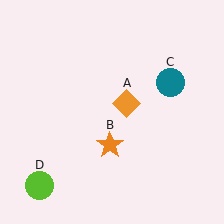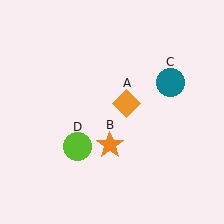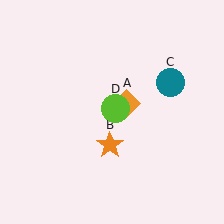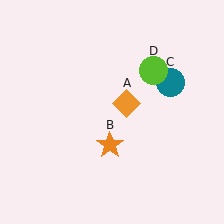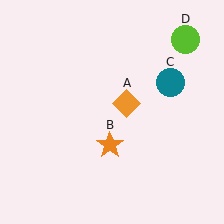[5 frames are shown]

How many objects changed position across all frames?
1 object changed position: lime circle (object D).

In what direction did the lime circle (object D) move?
The lime circle (object D) moved up and to the right.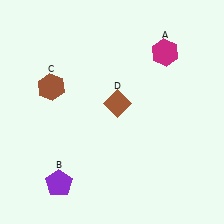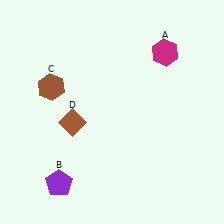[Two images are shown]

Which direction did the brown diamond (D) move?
The brown diamond (D) moved left.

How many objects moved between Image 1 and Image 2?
1 object moved between the two images.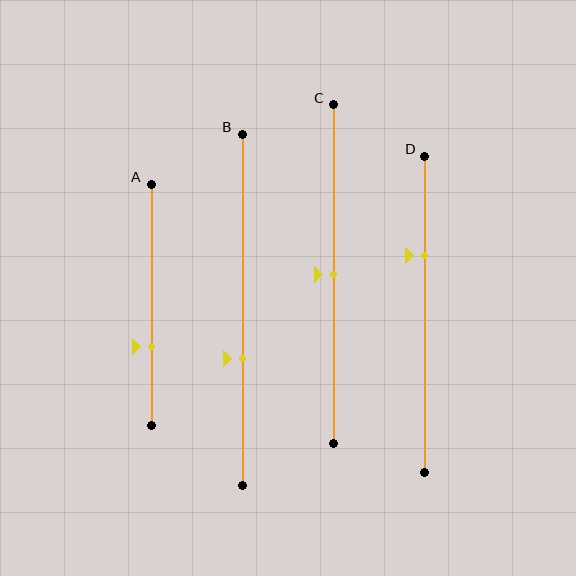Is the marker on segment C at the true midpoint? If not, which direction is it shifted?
Yes, the marker on segment C is at the true midpoint.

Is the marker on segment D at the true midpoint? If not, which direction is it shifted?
No, the marker on segment D is shifted upward by about 18% of the segment length.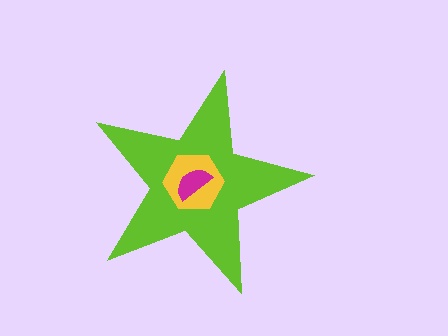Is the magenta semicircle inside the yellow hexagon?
Yes.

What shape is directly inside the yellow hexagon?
The magenta semicircle.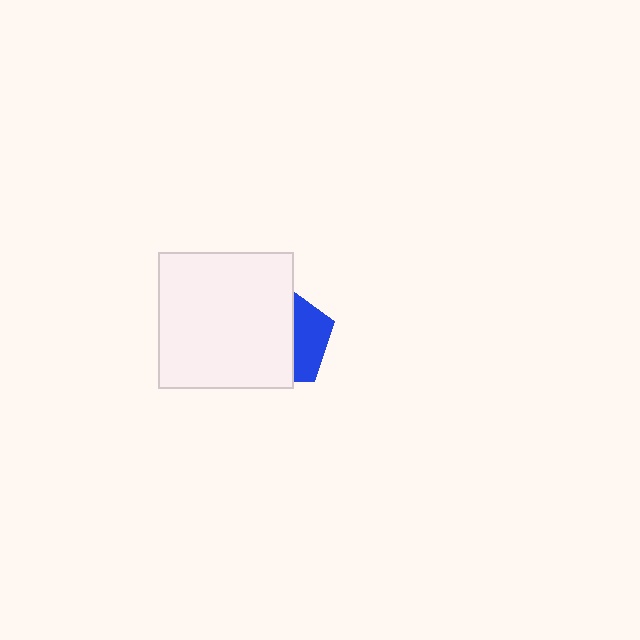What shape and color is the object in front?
The object in front is a white square.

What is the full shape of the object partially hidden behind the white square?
The partially hidden object is a blue pentagon.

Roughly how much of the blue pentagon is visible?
A small part of it is visible (roughly 36%).